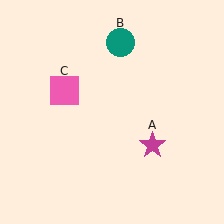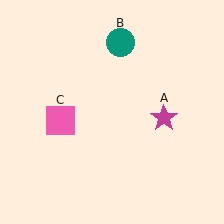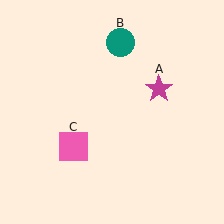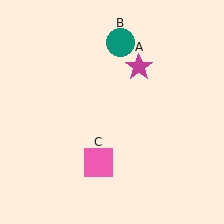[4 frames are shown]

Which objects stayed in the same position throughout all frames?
Teal circle (object B) remained stationary.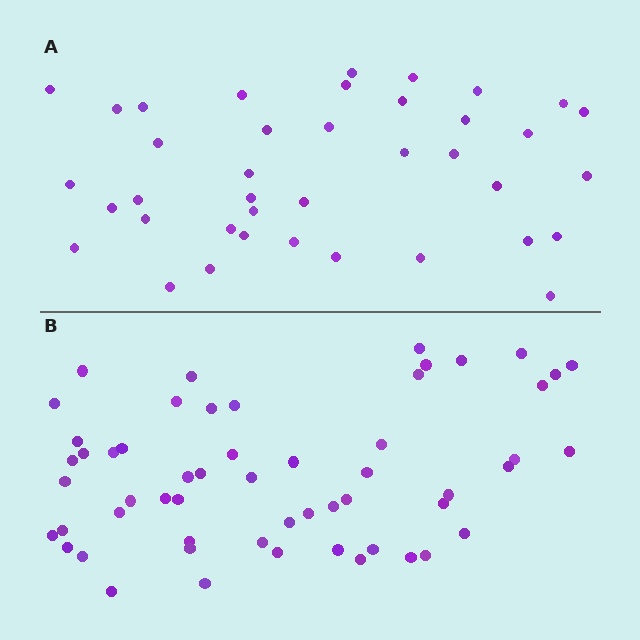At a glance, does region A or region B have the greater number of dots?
Region B (the bottom region) has more dots.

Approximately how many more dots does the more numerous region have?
Region B has approximately 15 more dots than region A.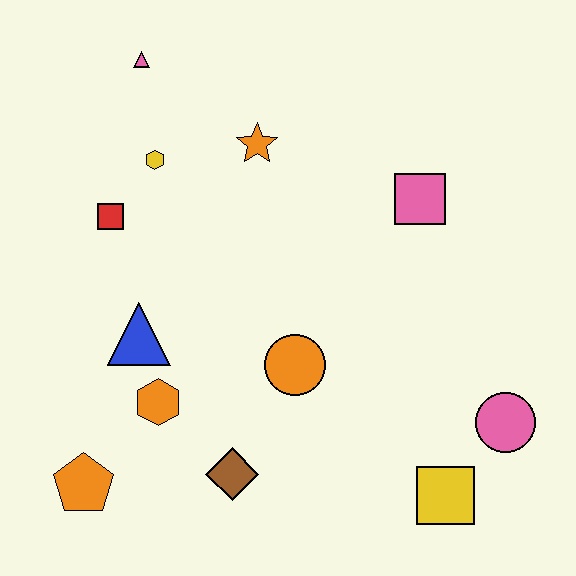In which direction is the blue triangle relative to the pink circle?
The blue triangle is to the left of the pink circle.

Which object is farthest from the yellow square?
The pink triangle is farthest from the yellow square.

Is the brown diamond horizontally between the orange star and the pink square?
No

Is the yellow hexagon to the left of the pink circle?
Yes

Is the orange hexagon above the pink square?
No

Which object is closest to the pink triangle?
The yellow hexagon is closest to the pink triangle.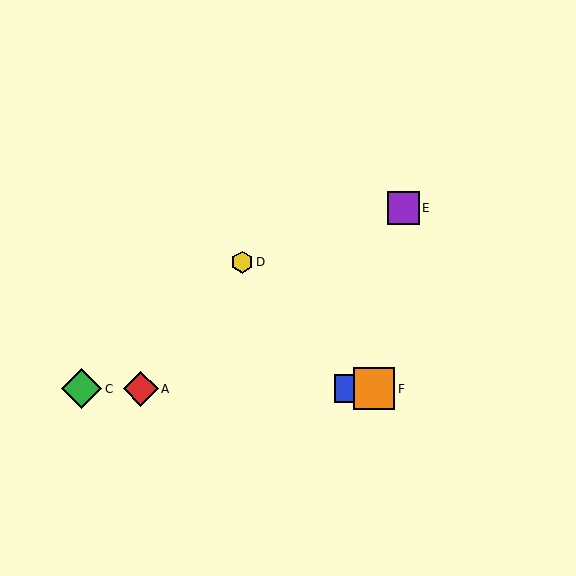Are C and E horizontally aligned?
No, C is at y≈389 and E is at y≈208.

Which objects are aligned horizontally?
Objects A, B, C, F are aligned horizontally.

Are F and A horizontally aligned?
Yes, both are at y≈389.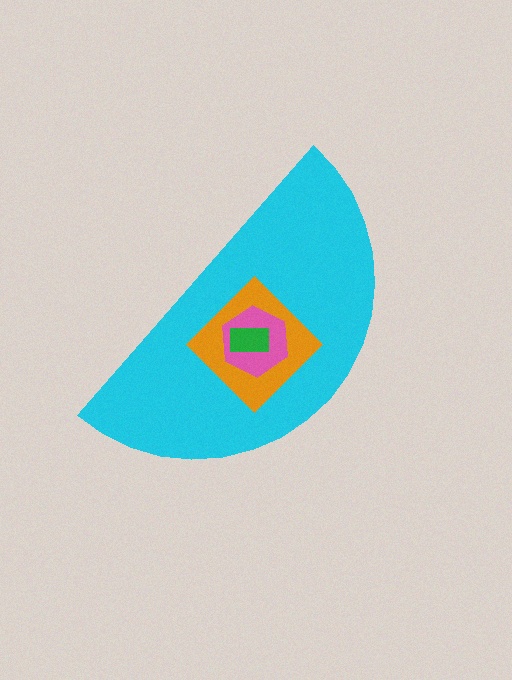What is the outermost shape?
The cyan semicircle.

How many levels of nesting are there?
4.